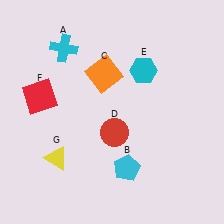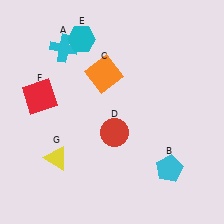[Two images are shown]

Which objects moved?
The objects that moved are: the cyan pentagon (B), the cyan hexagon (E).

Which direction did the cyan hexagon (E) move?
The cyan hexagon (E) moved left.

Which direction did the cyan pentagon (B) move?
The cyan pentagon (B) moved right.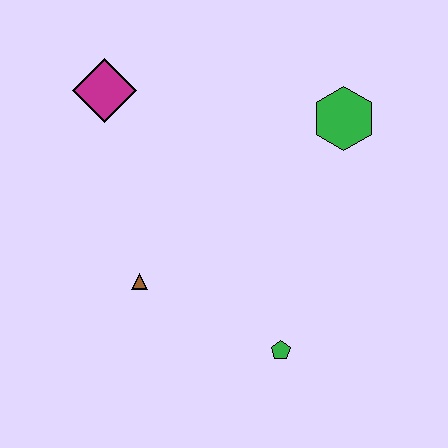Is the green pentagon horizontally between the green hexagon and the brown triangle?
Yes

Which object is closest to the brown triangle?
The green pentagon is closest to the brown triangle.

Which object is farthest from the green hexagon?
The brown triangle is farthest from the green hexagon.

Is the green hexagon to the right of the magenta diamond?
Yes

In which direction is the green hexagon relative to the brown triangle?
The green hexagon is to the right of the brown triangle.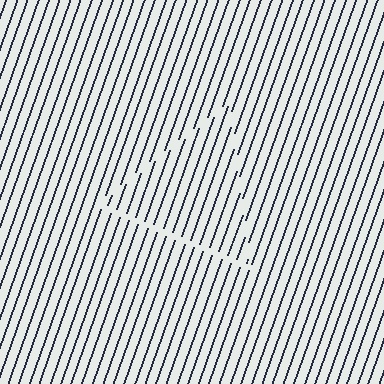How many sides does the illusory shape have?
3 sides — the line-ends trace a triangle.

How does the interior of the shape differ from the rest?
The interior of the shape contains the same grating, shifted by half a period — the contour is defined by the phase discontinuity where line-ends from the inner and outer gratings abut.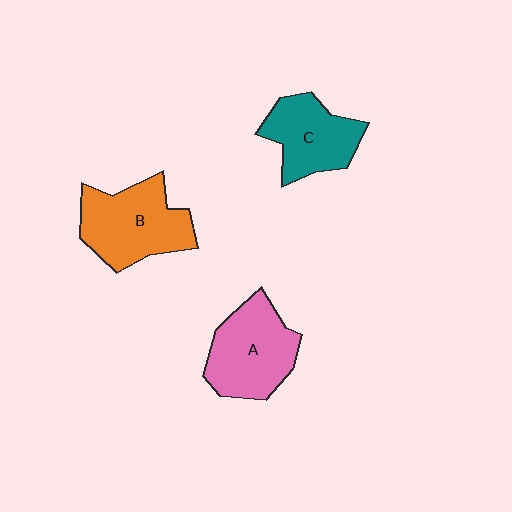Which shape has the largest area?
Shape B (orange).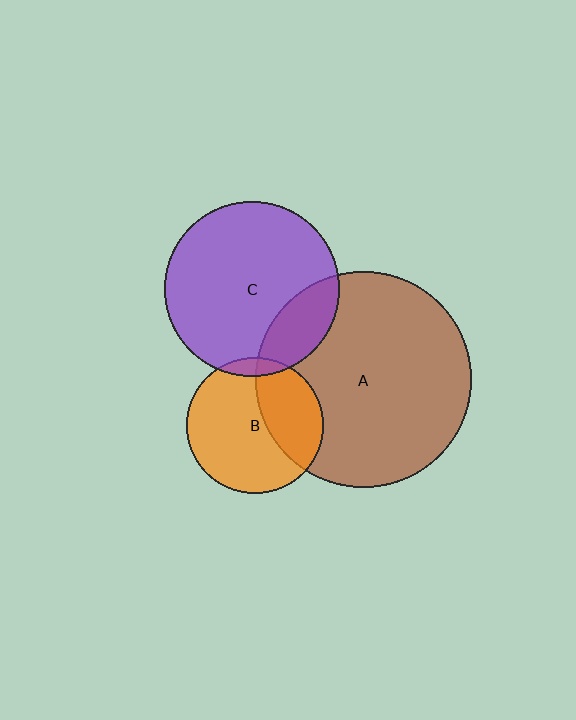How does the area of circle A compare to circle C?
Approximately 1.5 times.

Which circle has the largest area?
Circle A (brown).